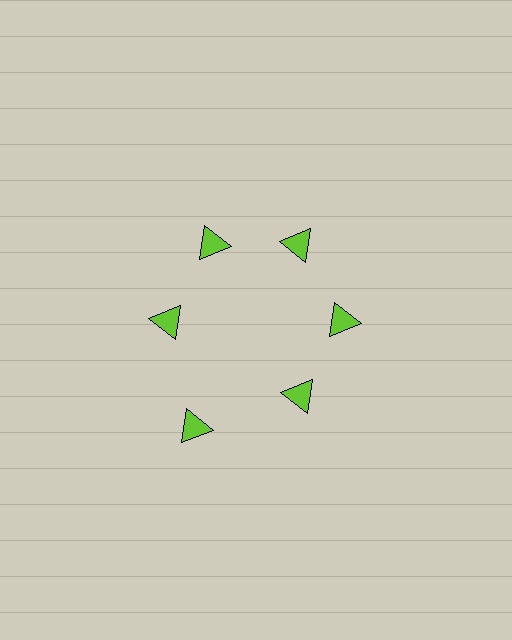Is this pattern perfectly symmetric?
No. The 6 lime triangles are arranged in a ring, but one element near the 7 o'clock position is pushed outward from the center, breaking the 6-fold rotational symmetry.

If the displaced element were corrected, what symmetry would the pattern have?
It would have 6-fold rotational symmetry — the pattern would map onto itself every 60 degrees.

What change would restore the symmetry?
The symmetry would be restored by moving it inward, back onto the ring so that all 6 triangles sit at equal angles and equal distance from the center.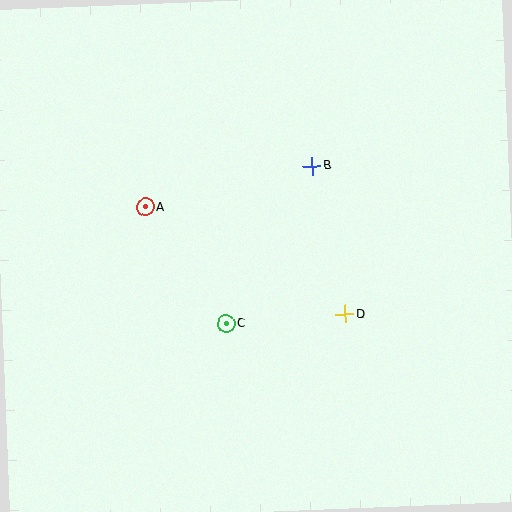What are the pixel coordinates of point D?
Point D is at (345, 314).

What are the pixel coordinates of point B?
Point B is at (312, 166).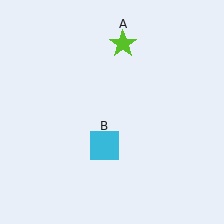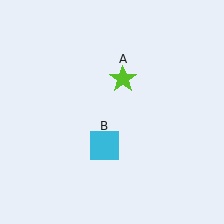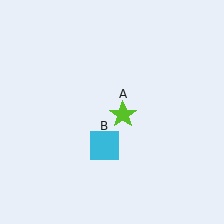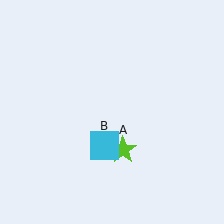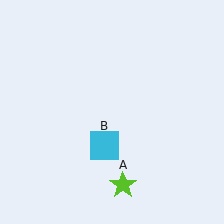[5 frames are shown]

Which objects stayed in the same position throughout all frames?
Cyan square (object B) remained stationary.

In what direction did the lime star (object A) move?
The lime star (object A) moved down.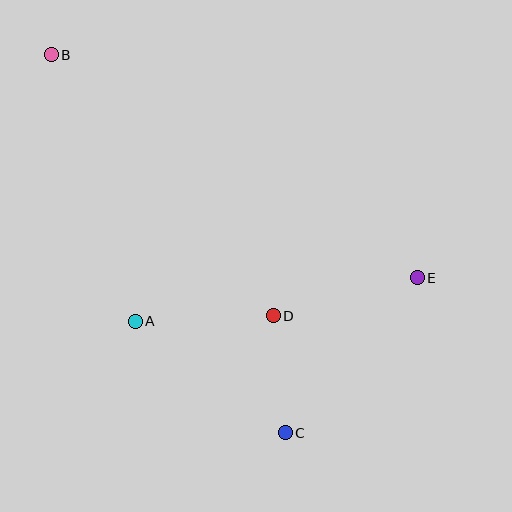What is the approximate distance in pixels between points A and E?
The distance between A and E is approximately 285 pixels.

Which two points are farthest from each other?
Points B and C are farthest from each other.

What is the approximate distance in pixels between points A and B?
The distance between A and B is approximately 279 pixels.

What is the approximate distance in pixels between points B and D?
The distance between B and D is approximately 342 pixels.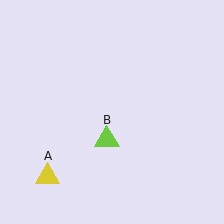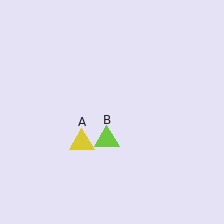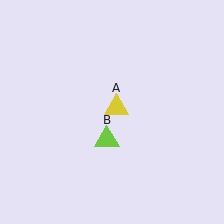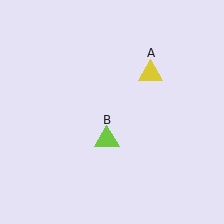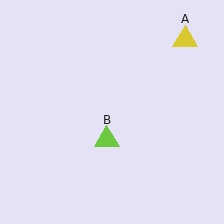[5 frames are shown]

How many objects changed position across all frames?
1 object changed position: yellow triangle (object A).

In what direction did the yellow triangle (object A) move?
The yellow triangle (object A) moved up and to the right.